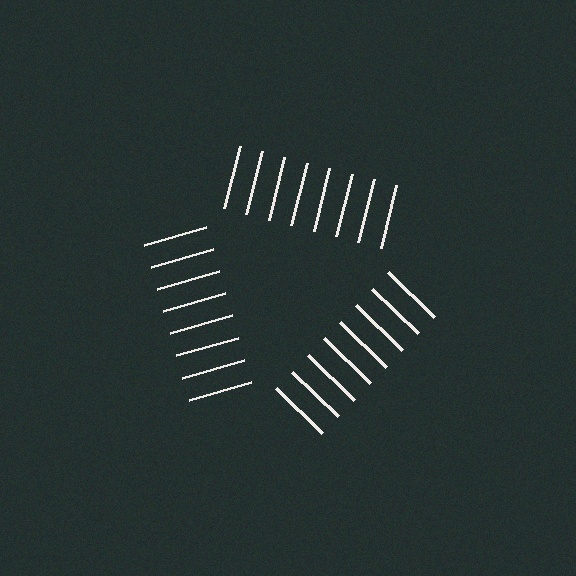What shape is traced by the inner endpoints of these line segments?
An illusory triangle — the line segments terminate on its edges but no continuous stroke is drawn.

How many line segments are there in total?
24 — 8 along each of the 3 edges.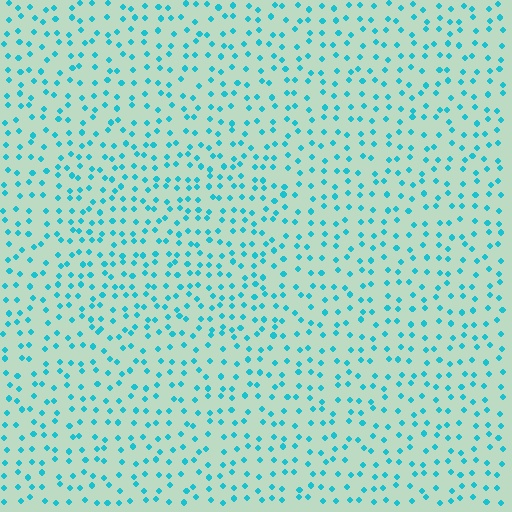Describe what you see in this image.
The image contains small cyan elements arranged at two different densities. A rectangle-shaped region is visible where the elements are more densely packed than the surrounding area.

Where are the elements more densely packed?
The elements are more densely packed inside the rectangle boundary.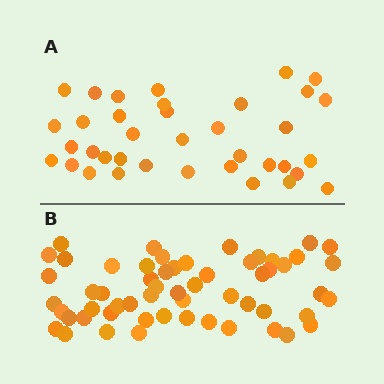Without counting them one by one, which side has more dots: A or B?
Region B (the bottom region) has more dots.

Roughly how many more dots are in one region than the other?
Region B has approximately 20 more dots than region A.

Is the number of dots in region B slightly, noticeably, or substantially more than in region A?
Region B has substantially more. The ratio is roughly 1.5 to 1.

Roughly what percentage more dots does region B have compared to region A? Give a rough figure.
About 55% more.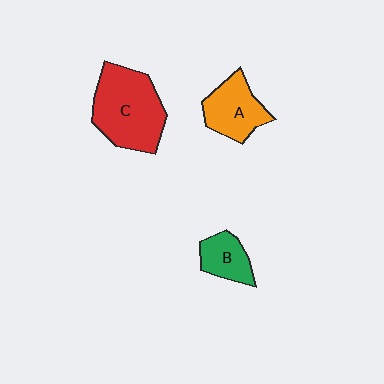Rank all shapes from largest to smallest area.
From largest to smallest: C (red), A (orange), B (green).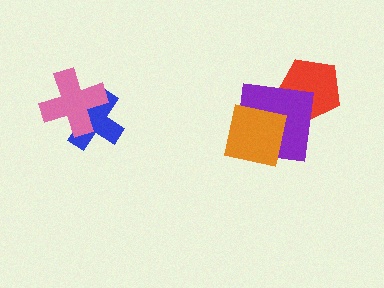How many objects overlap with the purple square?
2 objects overlap with the purple square.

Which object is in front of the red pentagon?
The purple square is in front of the red pentagon.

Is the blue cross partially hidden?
Yes, it is partially covered by another shape.